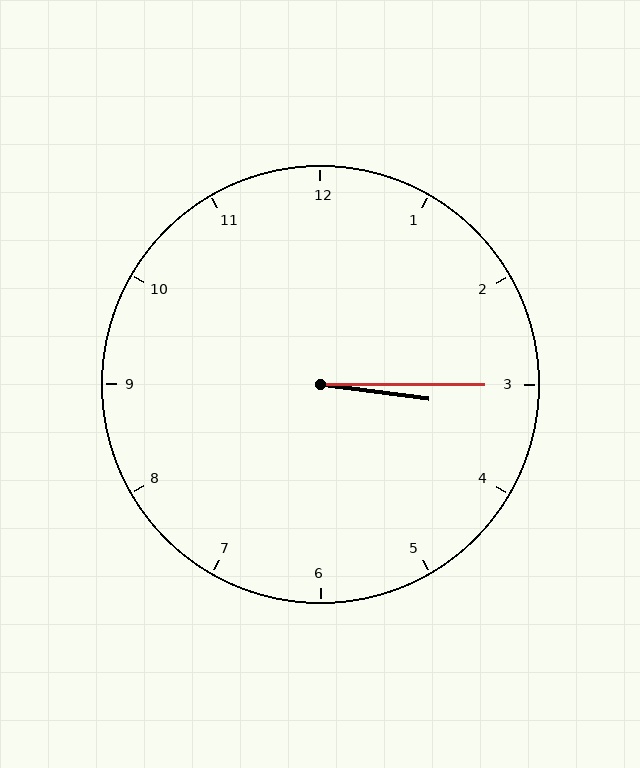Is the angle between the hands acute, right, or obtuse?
It is acute.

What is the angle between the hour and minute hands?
Approximately 8 degrees.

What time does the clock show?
3:15.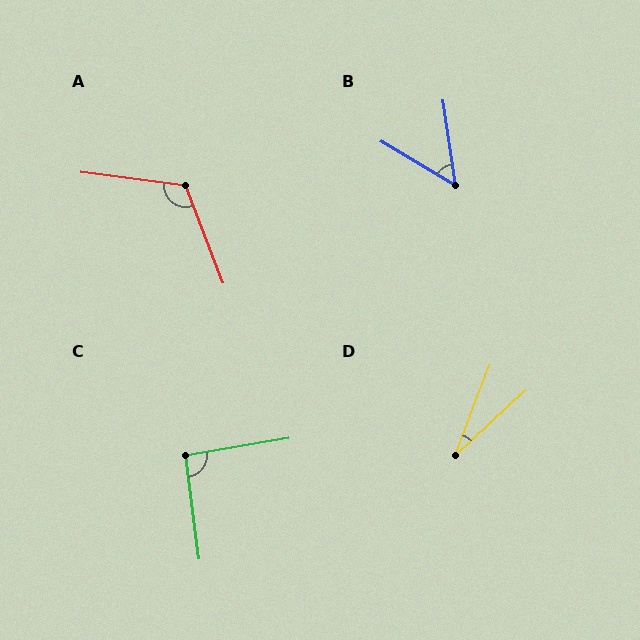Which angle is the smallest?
D, at approximately 27 degrees.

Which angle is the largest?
A, at approximately 119 degrees.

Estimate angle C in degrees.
Approximately 92 degrees.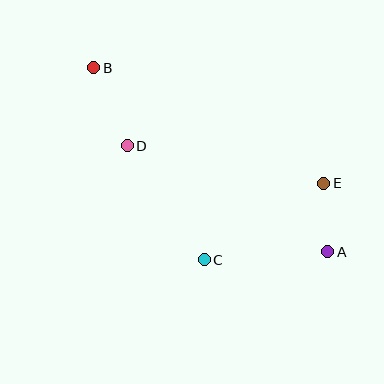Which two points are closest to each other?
Points A and E are closest to each other.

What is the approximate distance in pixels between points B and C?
The distance between B and C is approximately 222 pixels.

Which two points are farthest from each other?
Points A and B are farthest from each other.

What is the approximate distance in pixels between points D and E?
The distance between D and E is approximately 200 pixels.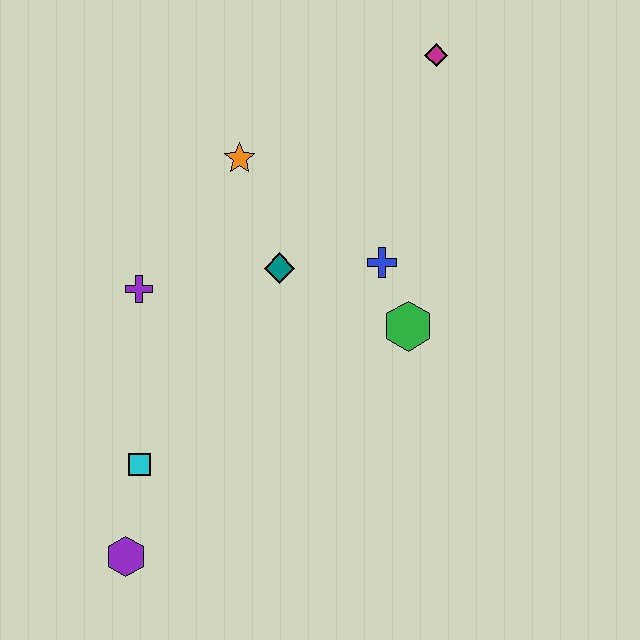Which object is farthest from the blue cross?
The purple hexagon is farthest from the blue cross.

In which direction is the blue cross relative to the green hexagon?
The blue cross is above the green hexagon.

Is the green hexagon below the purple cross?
Yes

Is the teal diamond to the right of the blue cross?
No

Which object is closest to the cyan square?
The purple hexagon is closest to the cyan square.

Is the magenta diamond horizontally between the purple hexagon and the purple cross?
No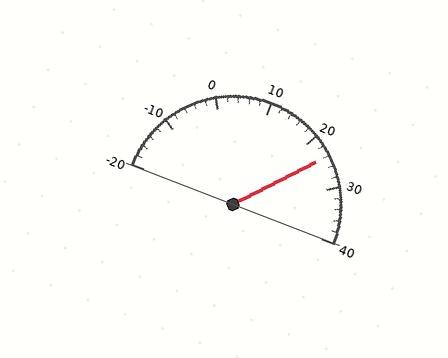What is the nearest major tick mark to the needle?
The nearest major tick mark is 20.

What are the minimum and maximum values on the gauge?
The gauge ranges from -20 to 40.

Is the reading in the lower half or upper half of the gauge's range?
The reading is in the upper half of the range (-20 to 40).